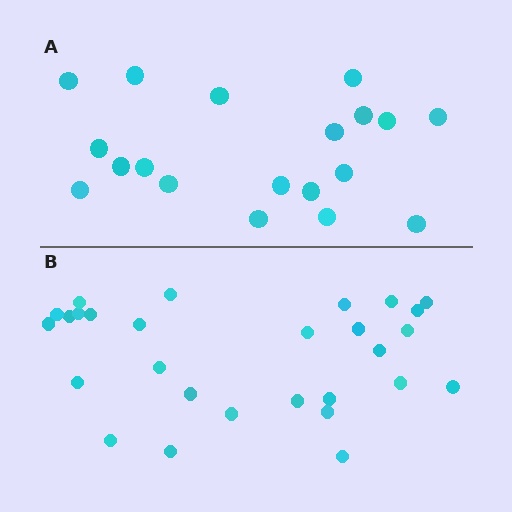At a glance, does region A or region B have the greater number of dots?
Region B (the bottom region) has more dots.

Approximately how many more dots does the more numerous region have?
Region B has roughly 8 or so more dots than region A.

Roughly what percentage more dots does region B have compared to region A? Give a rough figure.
About 45% more.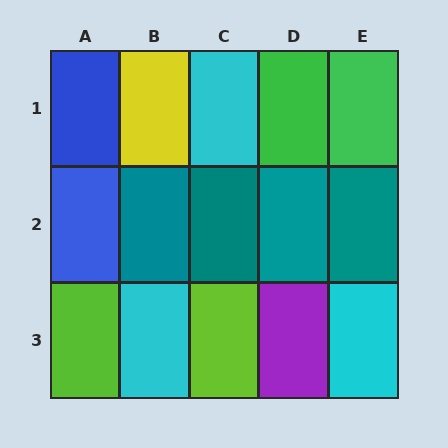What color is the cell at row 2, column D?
Teal.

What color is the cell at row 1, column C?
Cyan.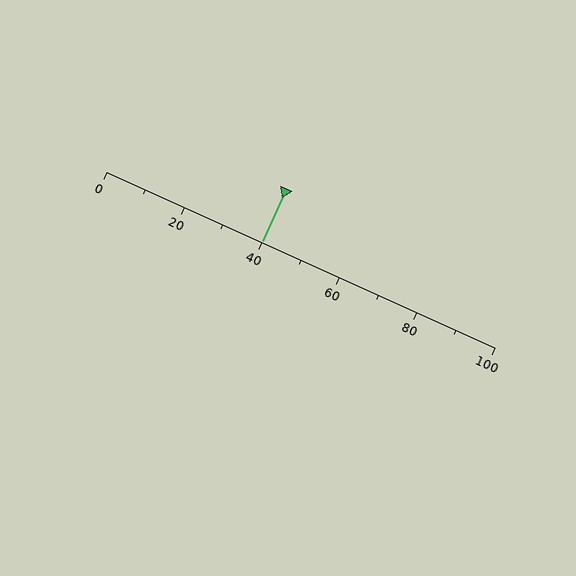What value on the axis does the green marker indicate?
The marker indicates approximately 40.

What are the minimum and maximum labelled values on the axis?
The axis runs from 0 to 100.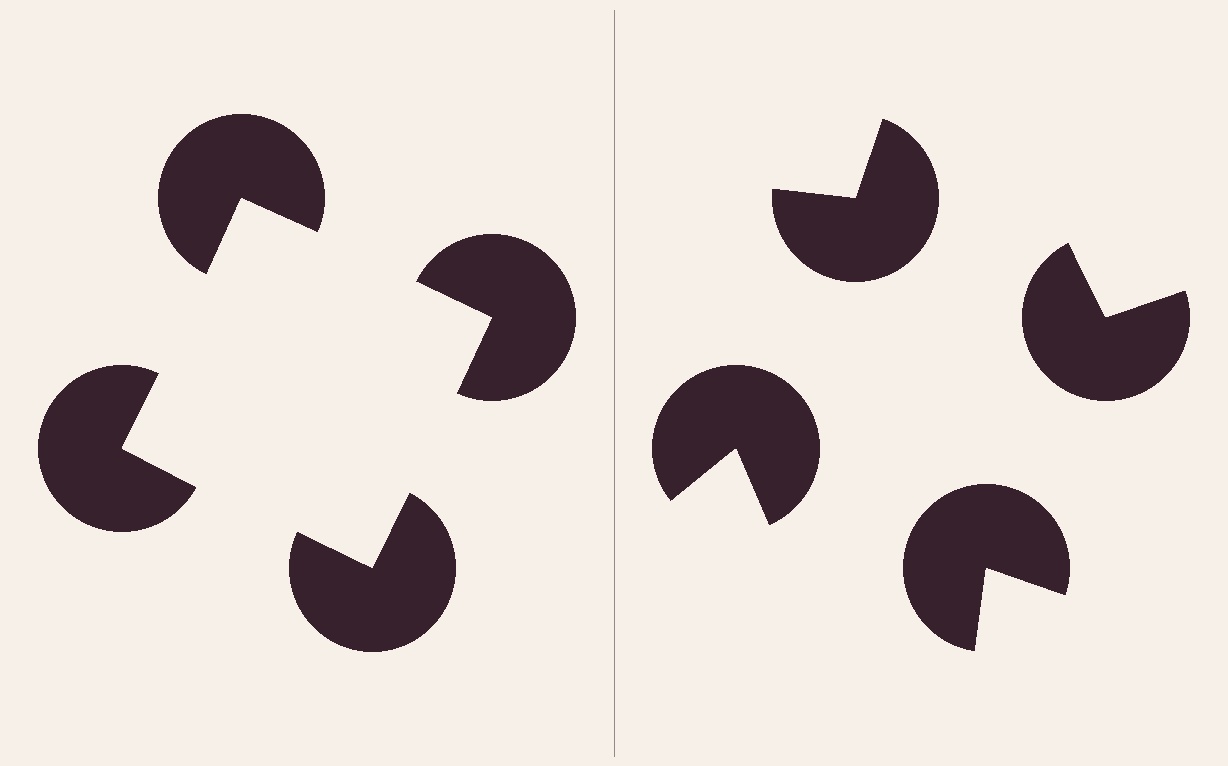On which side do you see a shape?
An illusory square appears on the left side. On the right side the wedge cuts are rotated, so no coherent shape forms.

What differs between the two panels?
The pac-man discs are positioned identically on both sides; only the wedge orientations differ. On the left they align to a square; on the right they are misaligned.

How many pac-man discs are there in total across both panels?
8 — 4 on each side.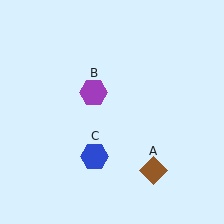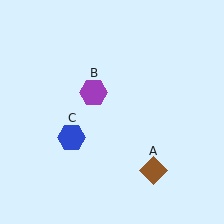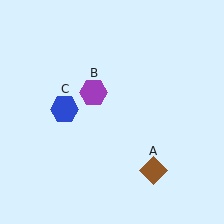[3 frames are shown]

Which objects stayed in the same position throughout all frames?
Brown diamond (object A) and purple hexagon (object B) remained stationary.